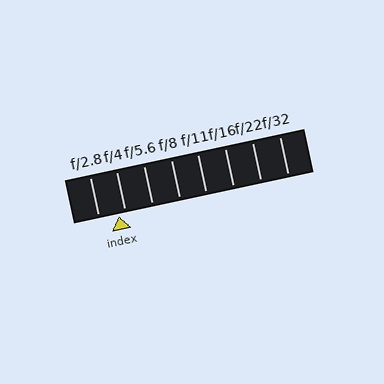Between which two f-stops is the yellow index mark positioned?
The index mark is between f/2.8 and f/4.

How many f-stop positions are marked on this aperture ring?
There are 8 f-stop positions marked.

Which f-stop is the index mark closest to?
The index mark is closest to f/4.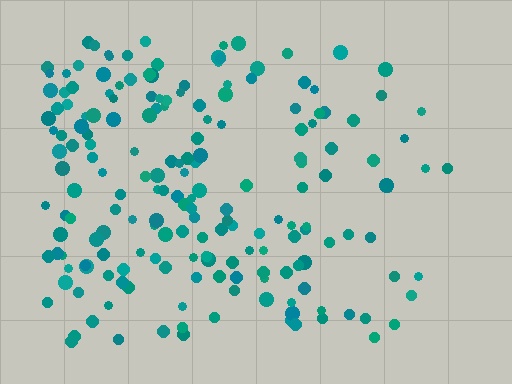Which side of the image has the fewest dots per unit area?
The right.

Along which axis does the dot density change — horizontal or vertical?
Horizontal.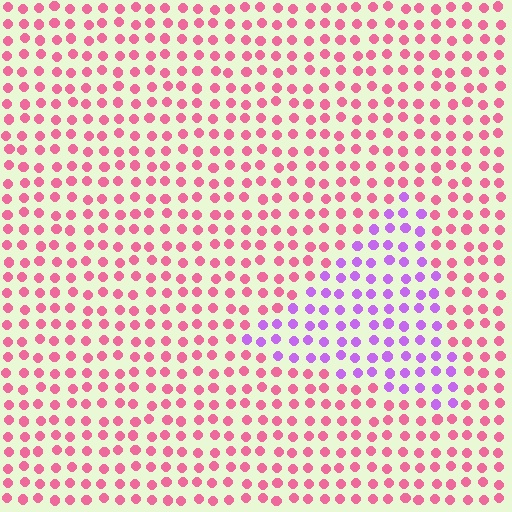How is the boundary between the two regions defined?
The boundary is defined purely by a slight shift in hue (about 56 degrees). Spacing, size, and orientation are identical on both sides.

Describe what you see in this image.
The image is filled with small pink elements in a uniform arrangement. A triangle-shaped region is visible where the elements are tinted to a slightly different hue, forming a subtle color boundary.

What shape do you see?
I see a triangle.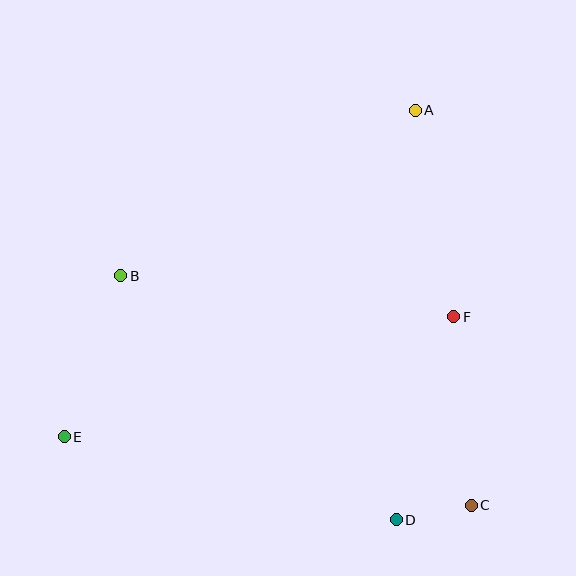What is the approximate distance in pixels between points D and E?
The distance between D and E is approximately 343 pixels.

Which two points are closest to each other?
Points C and D are closest to each other.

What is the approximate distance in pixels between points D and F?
The distance between D and F is approximately 211 pixels.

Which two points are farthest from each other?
Points A and E are farthest from each other.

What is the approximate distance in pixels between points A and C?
The distance between A and C is approximately 399 pixels.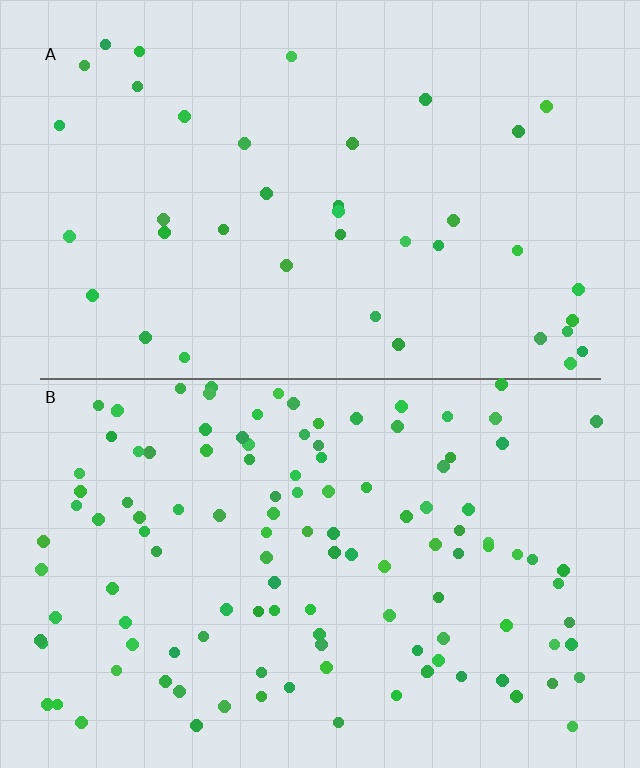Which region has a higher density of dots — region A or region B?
B (the bottom).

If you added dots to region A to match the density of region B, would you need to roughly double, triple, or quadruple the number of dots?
Approximately triple.